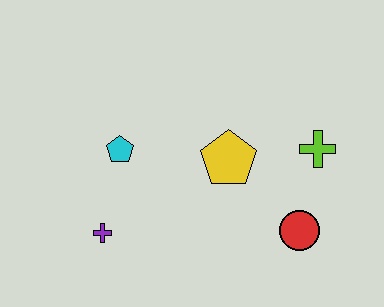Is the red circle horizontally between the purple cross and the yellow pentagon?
No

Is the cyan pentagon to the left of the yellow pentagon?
Yes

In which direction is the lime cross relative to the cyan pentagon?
The lime cross is to the right of the cyan pentagon.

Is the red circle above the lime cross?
No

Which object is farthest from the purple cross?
The lime cross is farthest from the purple cross.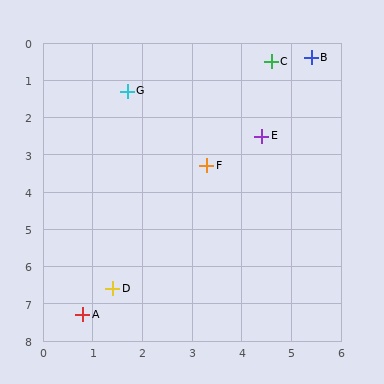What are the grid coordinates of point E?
Point E is at approximately (4.4, 2.5).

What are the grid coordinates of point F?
Point F is at approximately (3.3, 3.3).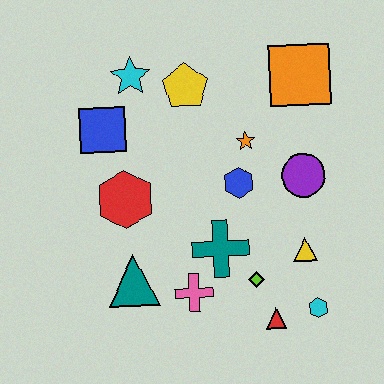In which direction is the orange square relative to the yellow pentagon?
The orange square is to the right of the yellow pentagon.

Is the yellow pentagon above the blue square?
Yes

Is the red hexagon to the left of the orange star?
Yes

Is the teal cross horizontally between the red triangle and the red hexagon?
Yes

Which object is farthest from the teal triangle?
The orange square is farthest from the teal triangle.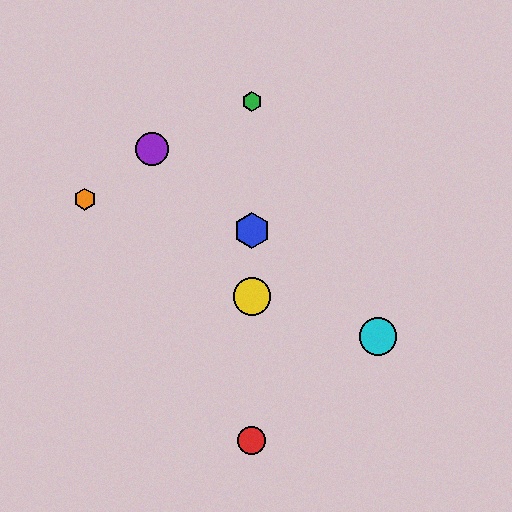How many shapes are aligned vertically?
4 shapes (the red circle, the blue hexagon, the green hexagon, the yellow circle) are aligned vertically.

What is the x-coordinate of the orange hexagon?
The orange hexagon is at x≈85.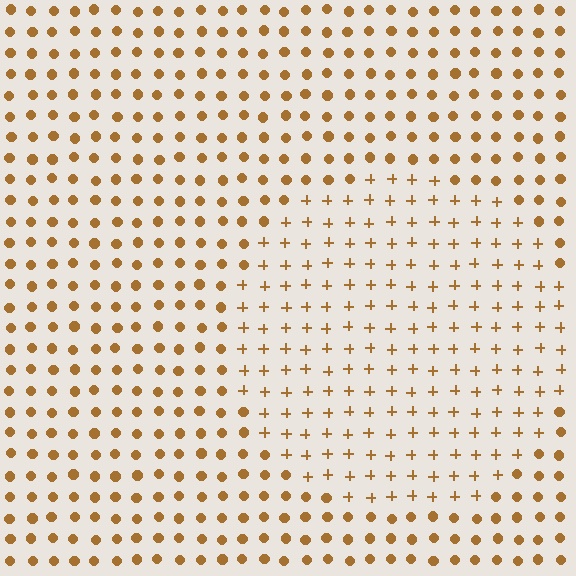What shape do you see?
I see a circle.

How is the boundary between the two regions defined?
The boundary is defined by a change in element shape: plus signs inside vs. circles outside. All elements share the same color and spacing.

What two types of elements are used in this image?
The image uses plus signs inside the circle region and circles outside it.